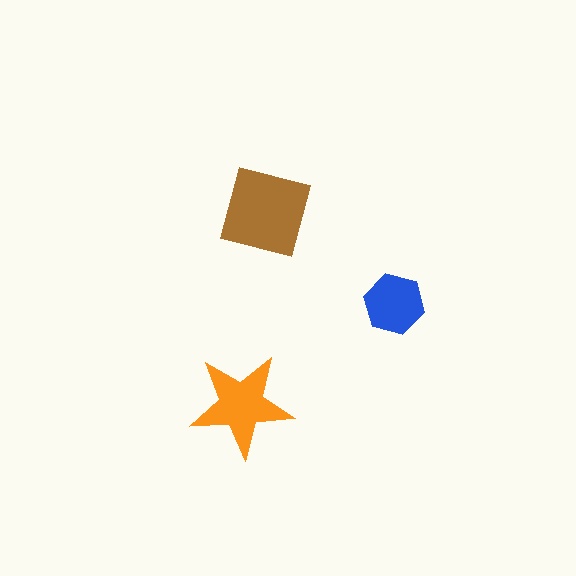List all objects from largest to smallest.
The brown square, the orange star, the blue hexagon.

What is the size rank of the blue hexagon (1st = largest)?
3rd.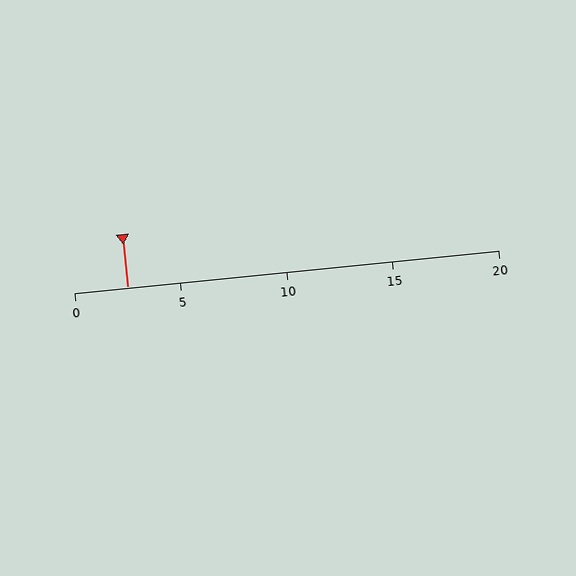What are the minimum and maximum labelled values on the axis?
The axis runs from 0 to 20.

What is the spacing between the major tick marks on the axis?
The major ticks are spaced 5 apart.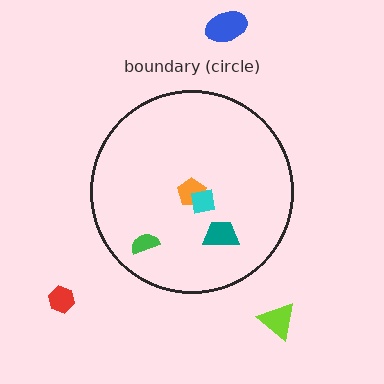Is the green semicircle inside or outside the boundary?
Inside.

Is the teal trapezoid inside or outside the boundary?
Inside.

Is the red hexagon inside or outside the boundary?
Outside.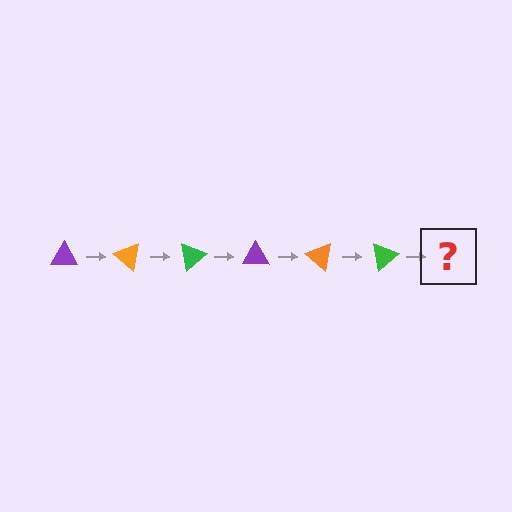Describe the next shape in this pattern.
It should be a purple triangle, rotated 240 degrees from the start.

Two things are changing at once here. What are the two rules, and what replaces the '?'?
The two rules are that it rotates 40 degrees each step and the color cycles through purple, orange, and green. The '?' should be a purple triangle, rotated 240 degrees from the start.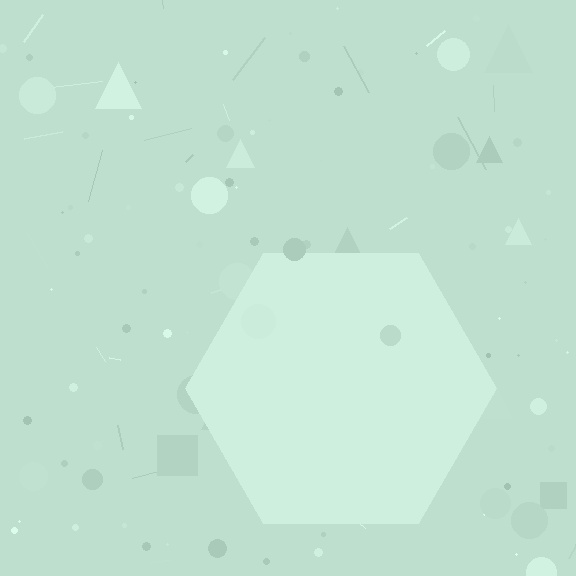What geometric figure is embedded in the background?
A hexagon is embedded in the background.